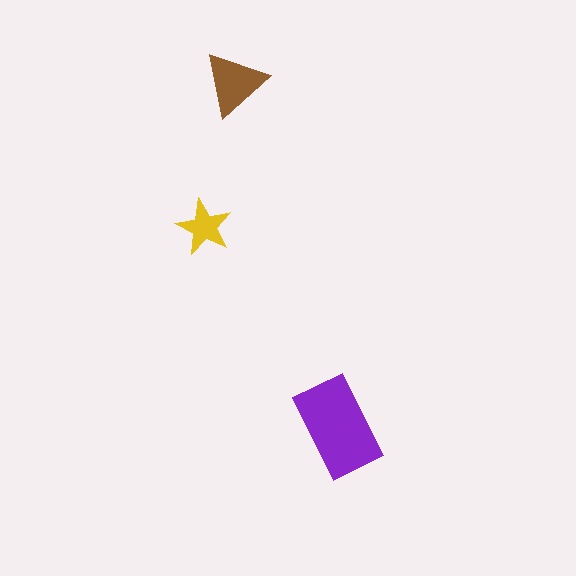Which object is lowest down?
The purple rectangle is bottommost.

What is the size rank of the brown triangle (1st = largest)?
2nd.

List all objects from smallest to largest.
The yellow star, the brown triangle, the purple rectangle.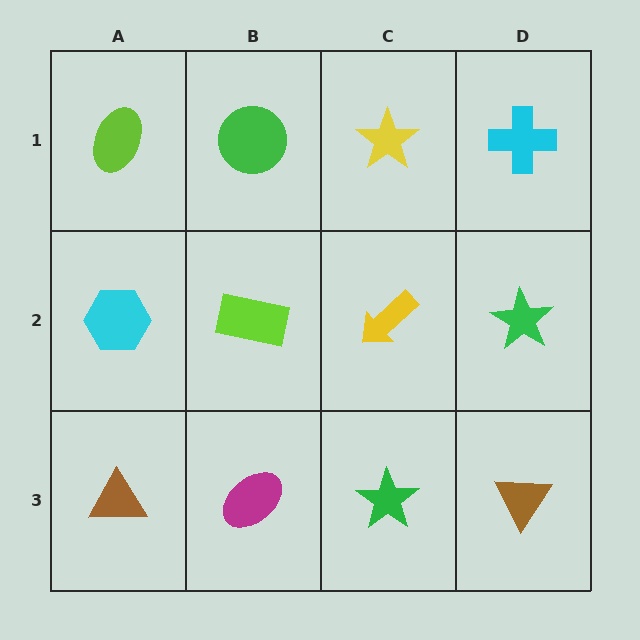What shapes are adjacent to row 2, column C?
A yellow star (row 1, column C), a green star (row 3, column C), a lime rectangle (row 2, column B), a green star (row 2, column D).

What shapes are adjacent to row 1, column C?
A yellow arrow (row 2, column C), a green circle (row 1, column B), a cyan cross (row 1, column D).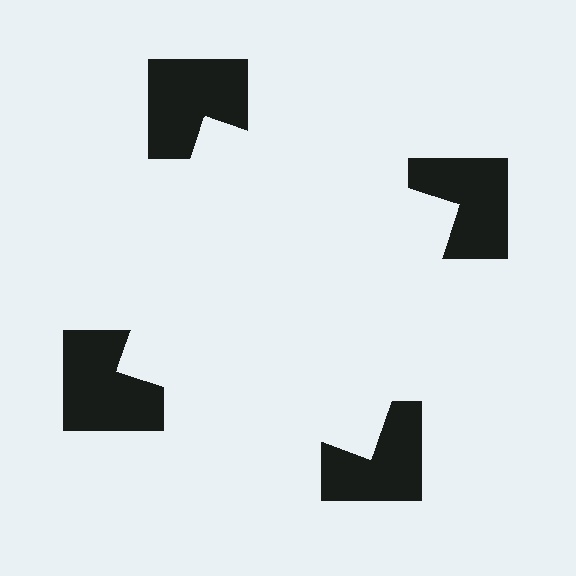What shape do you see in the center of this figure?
An illusory square — its edges are inferred from the aligned wedge cuts in the notched squares, not physically drawn.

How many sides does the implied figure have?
4 sides.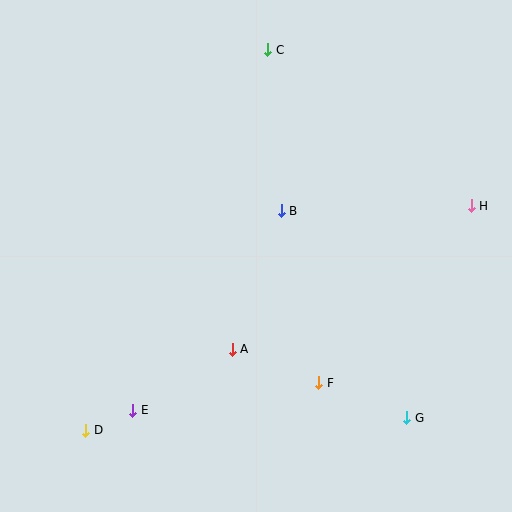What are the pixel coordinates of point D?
Point D is at (86, 430).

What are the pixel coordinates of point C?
Point C is at (268, 50).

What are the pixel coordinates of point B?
Point B is at (281, 211).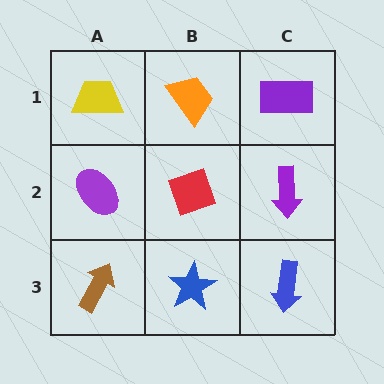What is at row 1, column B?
An orange trapezoid.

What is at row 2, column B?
A red diamond.